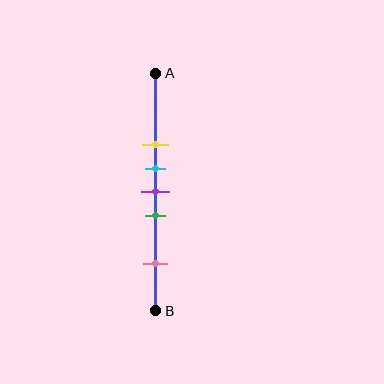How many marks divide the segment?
There are 5 marks dividing the segment.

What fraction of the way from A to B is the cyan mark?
The cyan mark is approximately 40% (0.4) of the way from A to B.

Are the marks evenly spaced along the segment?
No, the marks are not evenly spaced.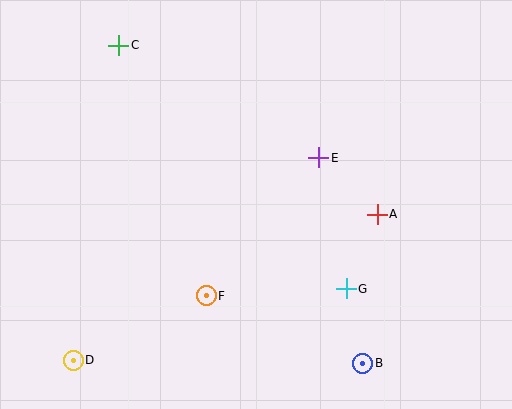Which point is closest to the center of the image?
Point E at (319, 158) is closest to the center.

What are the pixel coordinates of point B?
Point B is at (363, 363).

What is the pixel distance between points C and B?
The distance between C and B is 401 pixels.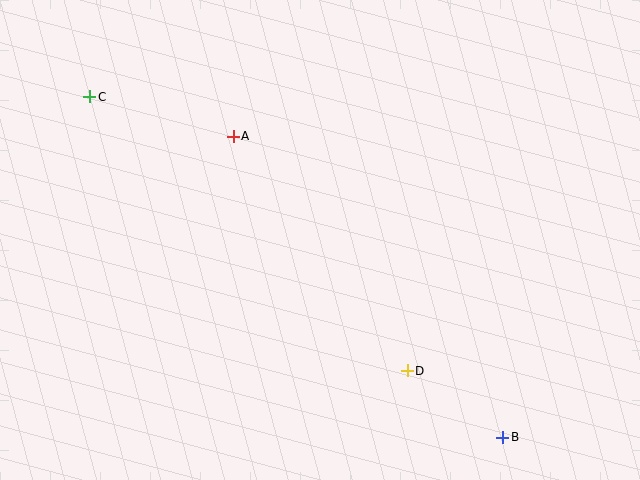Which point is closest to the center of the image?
Point A at (233, 136) is closest to the center.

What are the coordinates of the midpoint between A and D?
The midpoint between A and D is at (320, 253).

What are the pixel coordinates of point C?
Point C is at (90, 97).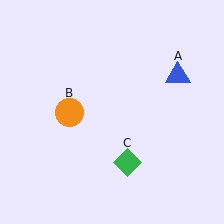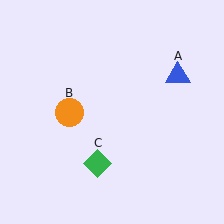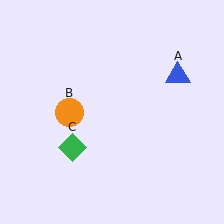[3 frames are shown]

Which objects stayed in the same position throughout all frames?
Blue triangle (object A) and orange circle (object B) remained stationary.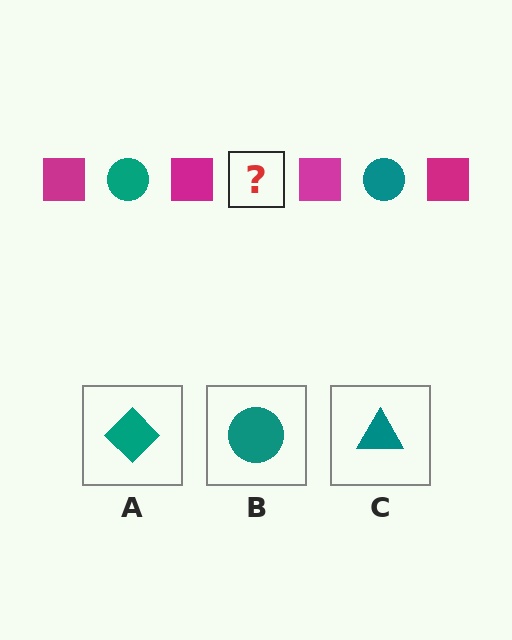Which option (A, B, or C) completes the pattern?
B.